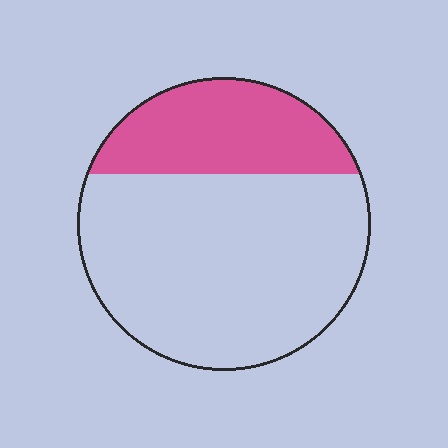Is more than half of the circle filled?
No.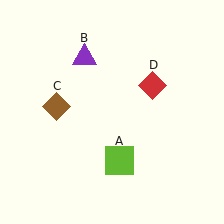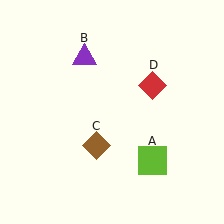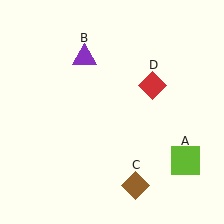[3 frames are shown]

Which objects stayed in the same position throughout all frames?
Purple triangle (object B) and red diamond (object D) remained stationary.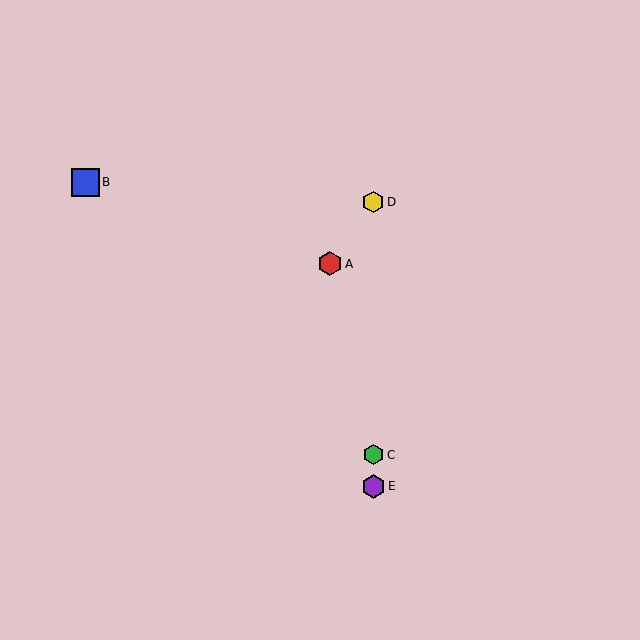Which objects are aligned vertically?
Objects C, D, E are aligned vertically.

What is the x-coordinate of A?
Object A is at x≈330.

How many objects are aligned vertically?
3 objects (C, D, E) are aligned vertically.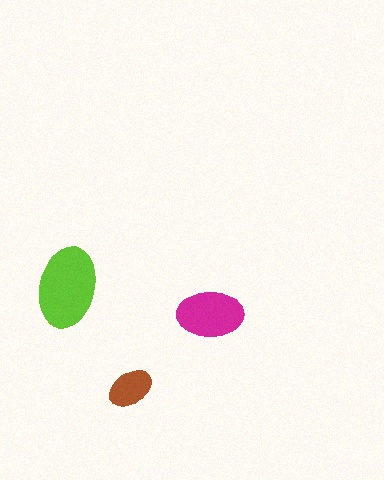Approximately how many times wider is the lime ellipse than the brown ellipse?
About 2 times wider.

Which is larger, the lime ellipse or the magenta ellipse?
The lime one.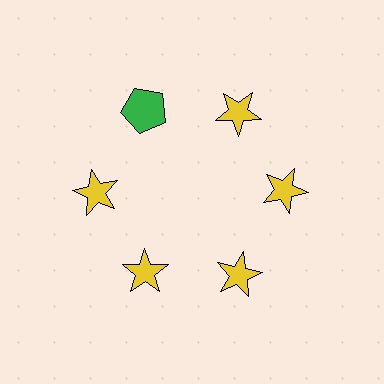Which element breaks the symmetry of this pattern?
The green pentagon at roughly the 11 o'clock position breaks the symmetry. All other shapes are yellow stars.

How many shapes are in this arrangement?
There are 6 shapes arranged in a ring pattern.